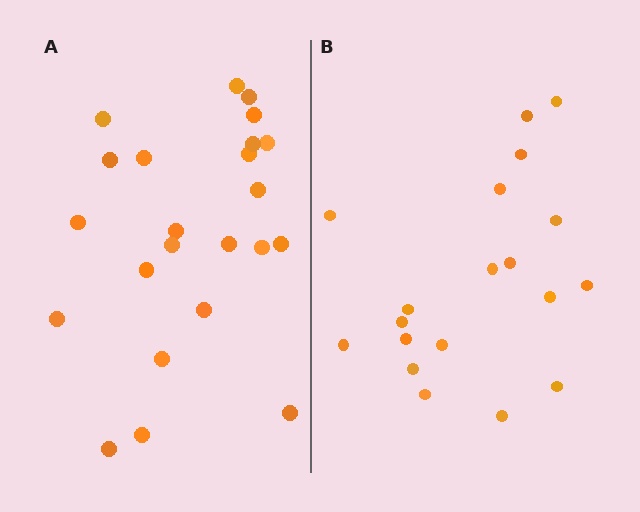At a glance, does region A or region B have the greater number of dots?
Region A (the left region) has more dots.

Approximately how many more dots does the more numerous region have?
Region A has about 4 more dots than region B.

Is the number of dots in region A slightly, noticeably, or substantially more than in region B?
Region A has only slightly more — the two regions are fairly close. The ratio is roughly 1.2 to 1.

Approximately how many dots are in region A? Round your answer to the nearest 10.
About 20 dots. (The exact count is 23, which rounds to 20.)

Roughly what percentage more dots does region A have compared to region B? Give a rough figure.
About 20% more.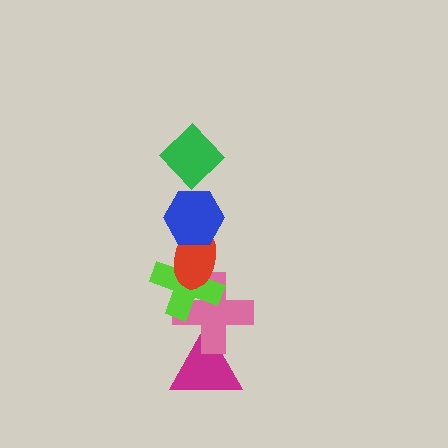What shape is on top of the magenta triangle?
The pink cross is on top of the magenta triangle.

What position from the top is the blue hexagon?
The blue hexagon is 2nd from the top.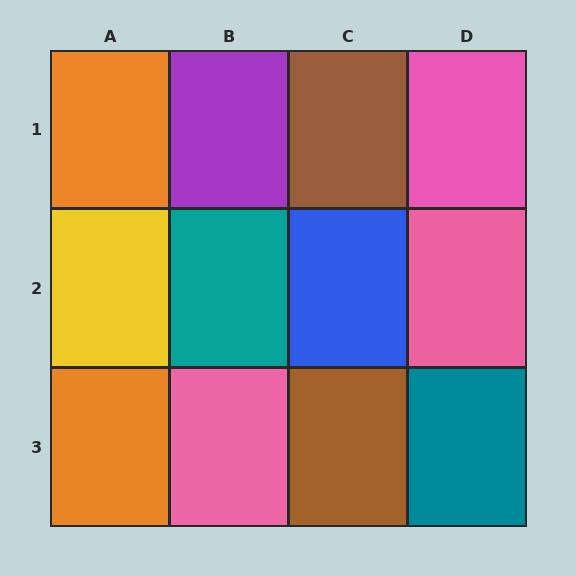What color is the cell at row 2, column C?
Blue.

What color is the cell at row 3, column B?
Pink.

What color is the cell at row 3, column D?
Teal.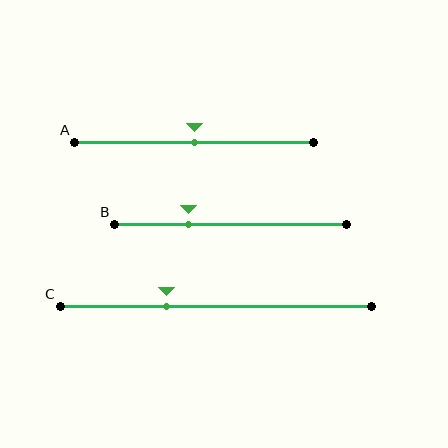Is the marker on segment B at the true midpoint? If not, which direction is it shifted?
No, the marker on segment B is shifted to the left by about 18% of the segment length.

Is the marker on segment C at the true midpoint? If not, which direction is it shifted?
No, the marker on segment C is shifted to the left by about 16% of the segment length.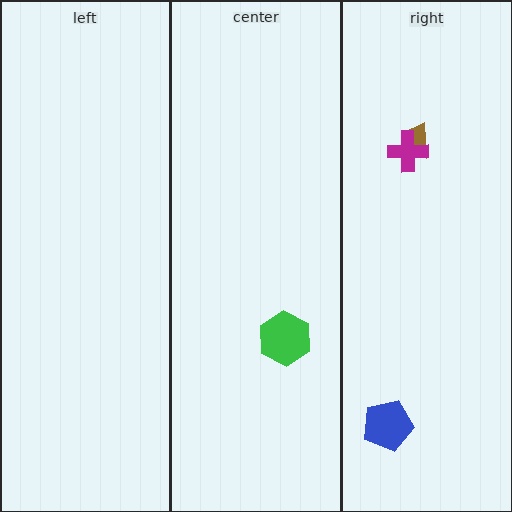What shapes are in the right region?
The brown trapezoid, the blue pentagon, the magenta cross.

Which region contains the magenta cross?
The right region.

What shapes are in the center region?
The green hexagon.